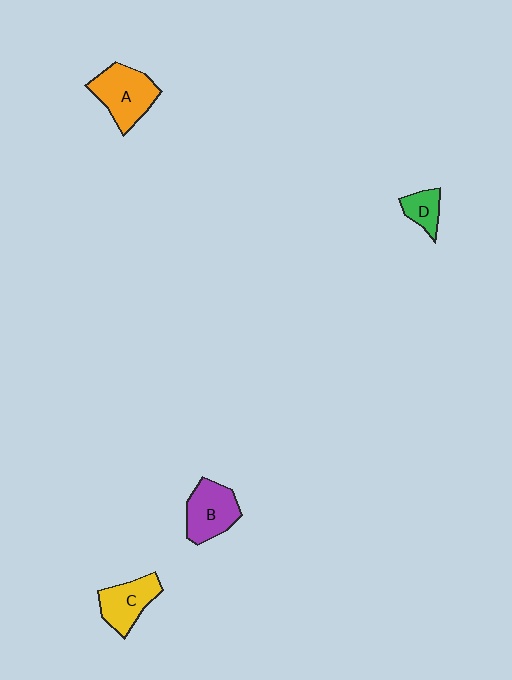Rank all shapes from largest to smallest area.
From largest to smallest: A (orange), B (purple), C (yellow), D (green).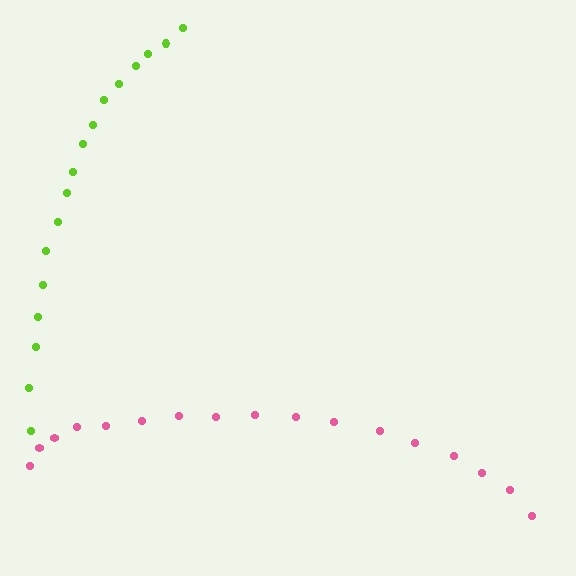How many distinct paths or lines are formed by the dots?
There are 2 distinct paths.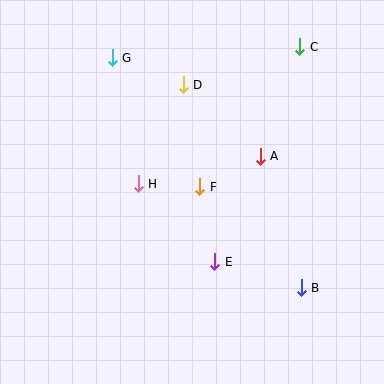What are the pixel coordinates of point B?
Point B is at (301, 288).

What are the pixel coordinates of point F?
Point F is at (200, 187).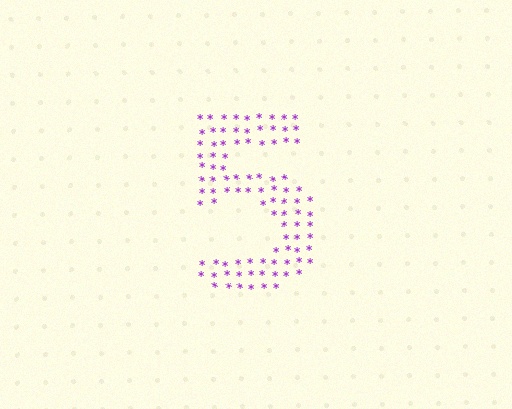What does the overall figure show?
The overall figure shows the digit 5.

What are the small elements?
The small elements are asterisks.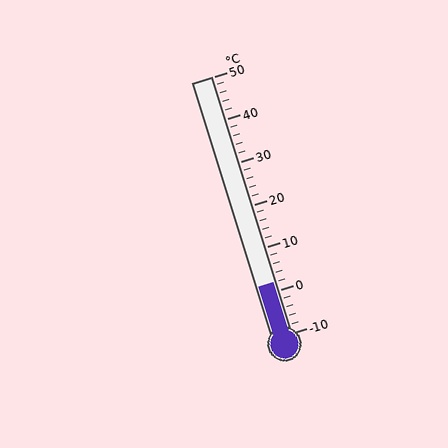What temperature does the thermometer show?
The thermometer shows approximately 2°C.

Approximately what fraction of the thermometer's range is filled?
The thermometer is filled to approximately 20% of its range.